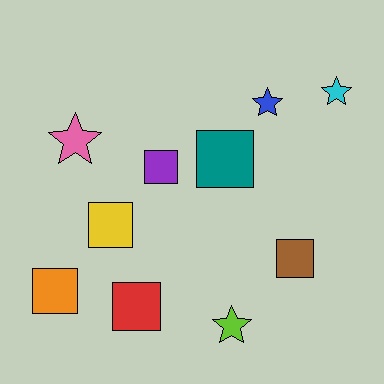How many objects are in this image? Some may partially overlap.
There are 10 objects.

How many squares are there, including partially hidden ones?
There are 6 squares.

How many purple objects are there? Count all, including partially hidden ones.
There is 1 purple object.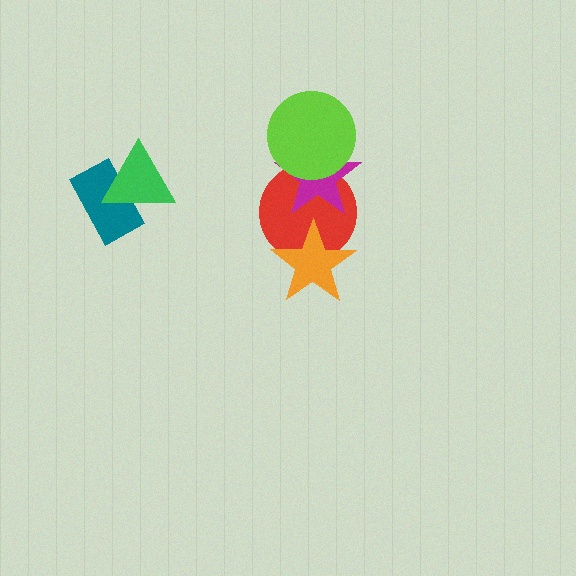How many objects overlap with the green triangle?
1 object overlaps with the green triangle.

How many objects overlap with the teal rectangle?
1 object overlaps with the teal rectangle.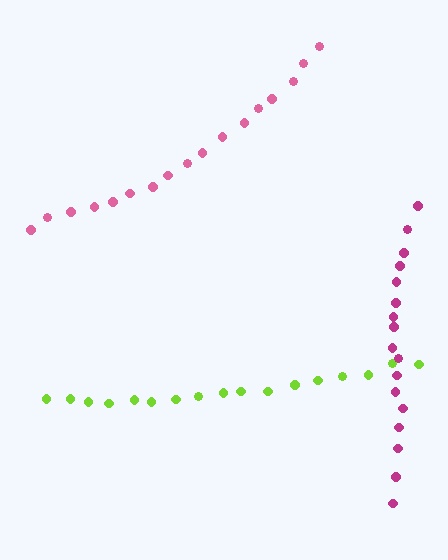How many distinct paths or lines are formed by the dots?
There are 3 distinct paths.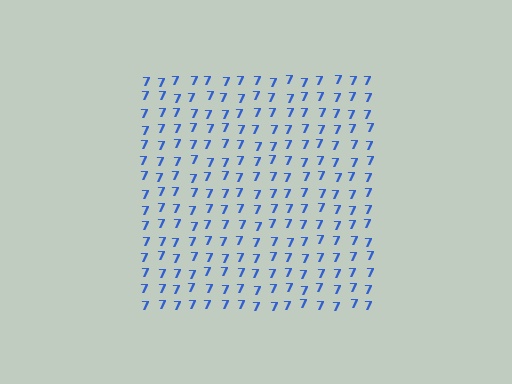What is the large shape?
The large shape is a square.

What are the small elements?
The small elements are digit 7's.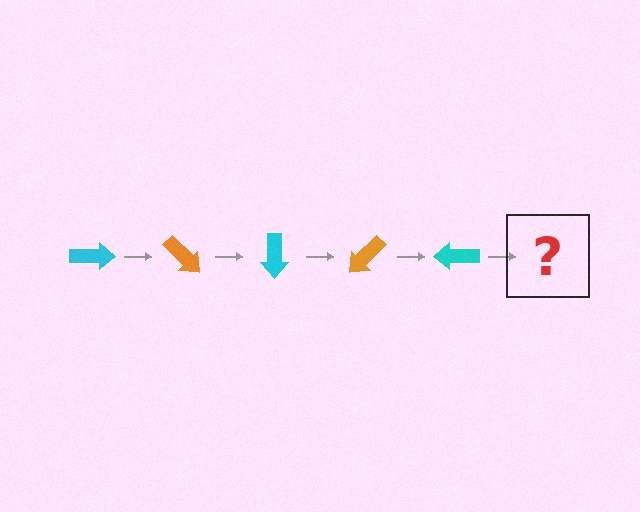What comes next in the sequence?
The next element should be an orange arrow, rotated 225 degrees from the start.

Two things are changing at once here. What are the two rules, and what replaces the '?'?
The two rules are that it rotates 45 degrees each step and the color cycles through cyan and orange. The '?' should be an orange arrow, rotated 225 degrees from the start.